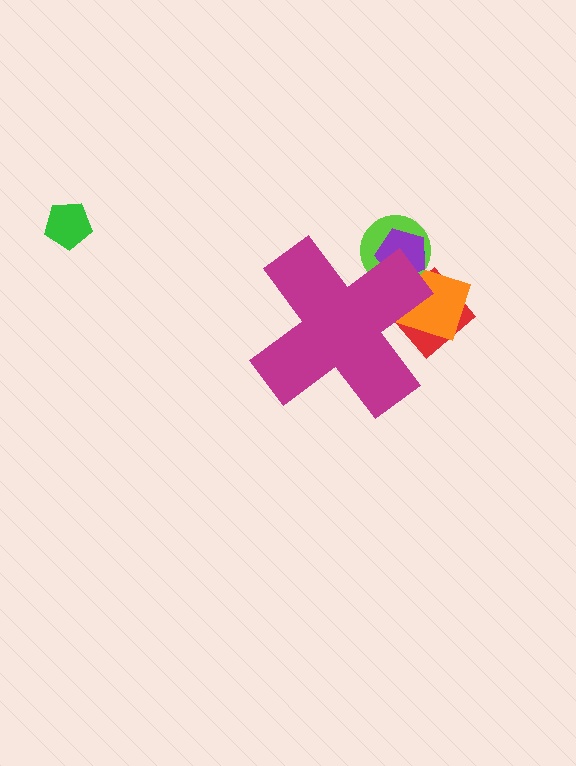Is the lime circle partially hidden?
Yes, the lime circle is partially hidden behind the magenta cross.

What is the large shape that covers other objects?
A magenta cross.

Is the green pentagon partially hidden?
No, the green pentagon is fully visible.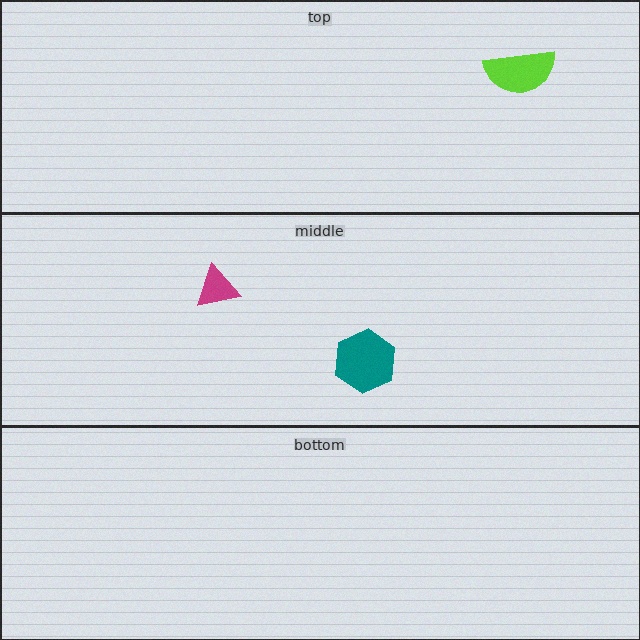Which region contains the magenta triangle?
The middle region.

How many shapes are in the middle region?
2.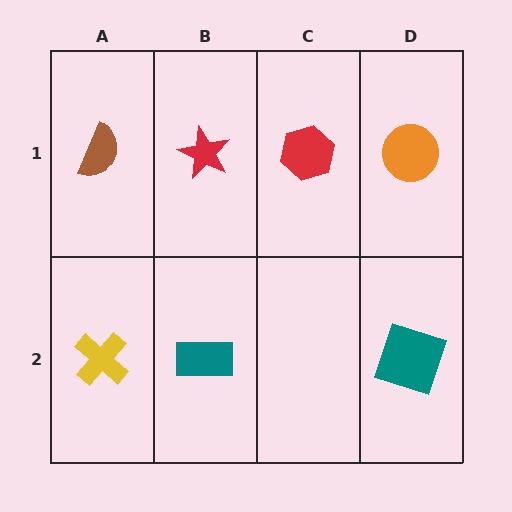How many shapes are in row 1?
4 shapes.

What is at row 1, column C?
A red hexagon.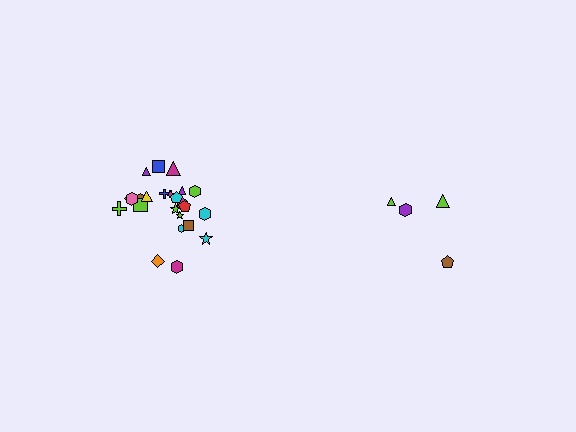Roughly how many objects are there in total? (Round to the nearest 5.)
Roughly 30 objects in total.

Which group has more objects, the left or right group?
The left group.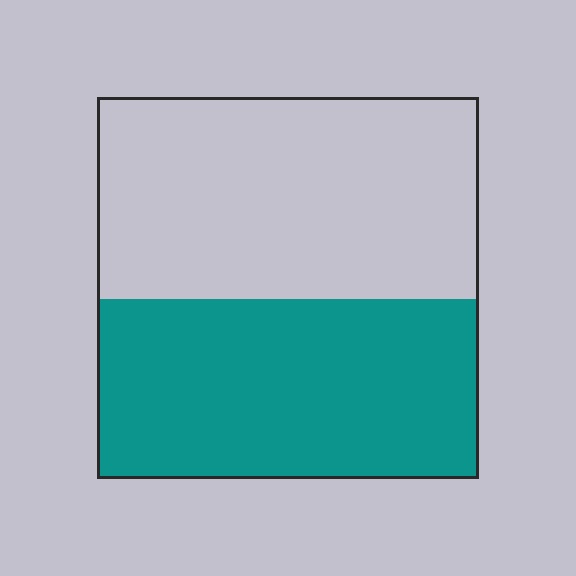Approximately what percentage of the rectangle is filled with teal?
Approximately 45%.